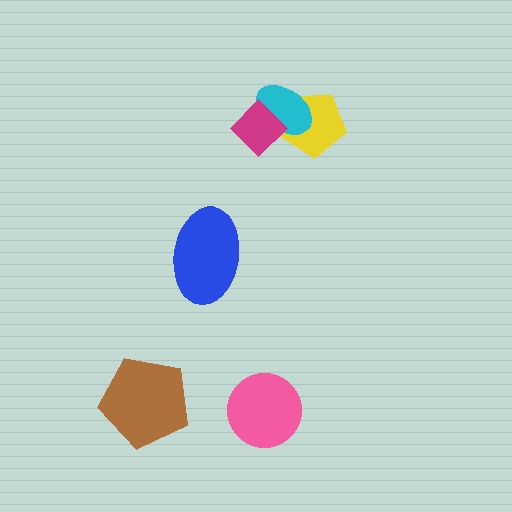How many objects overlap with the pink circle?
0 objects overlap with the pink circle.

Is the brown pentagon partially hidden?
No, no other shape covers it.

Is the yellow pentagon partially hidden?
Yes, it is partially covered by another shape.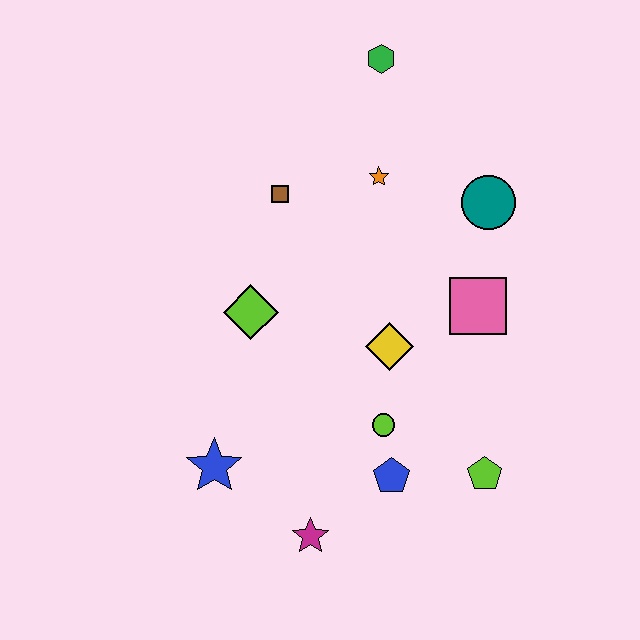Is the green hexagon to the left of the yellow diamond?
Yes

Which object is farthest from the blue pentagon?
The green hexagon is farthest from the blue pentagon.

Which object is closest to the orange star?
The brown square is closest to the orange star.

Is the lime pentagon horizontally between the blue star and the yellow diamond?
No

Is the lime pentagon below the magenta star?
No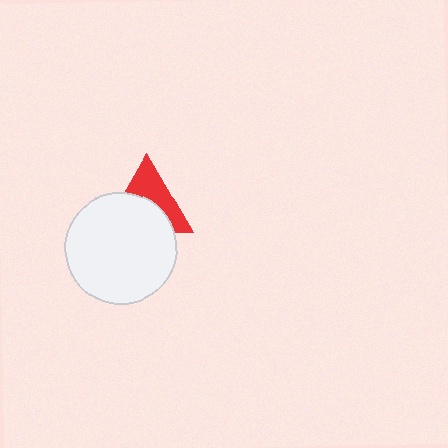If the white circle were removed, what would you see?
You would see the complete red triangle.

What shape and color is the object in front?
The object in front is a white circle.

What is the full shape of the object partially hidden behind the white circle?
The partially hidden object is a red triangle.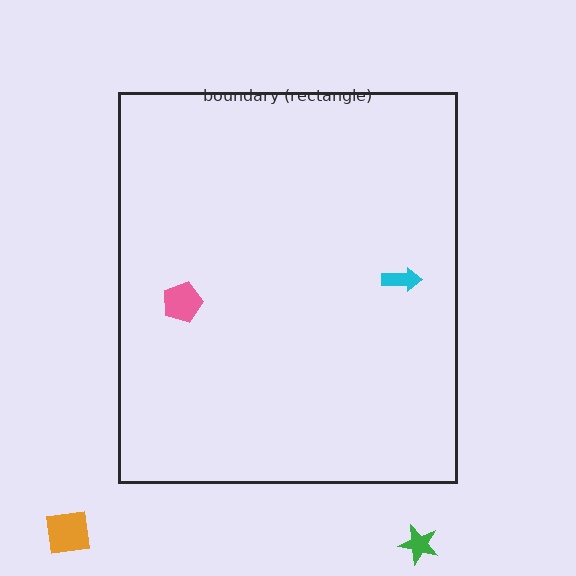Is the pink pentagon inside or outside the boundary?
Inside.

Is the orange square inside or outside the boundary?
Outside.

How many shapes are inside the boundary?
2 inside, 2 outside.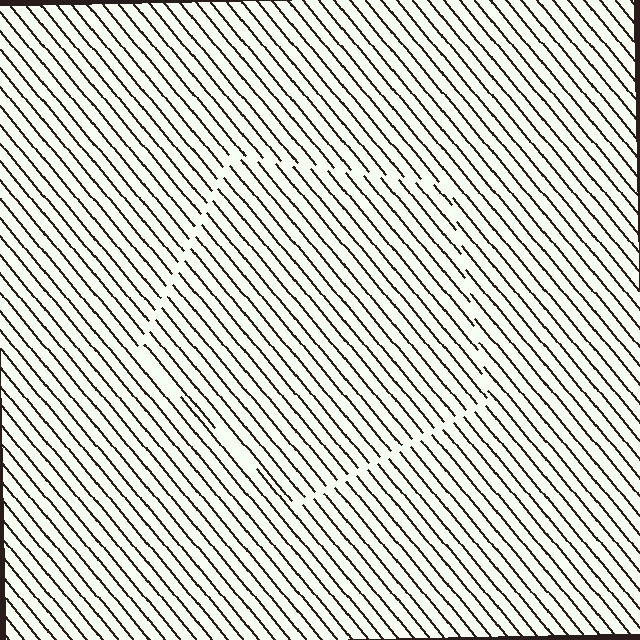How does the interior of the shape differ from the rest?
The interior of the shape contains the same grating, shifted by half a period — the contour is defined by the phase discontinuity where line-ends from the inner and outer gratings abut.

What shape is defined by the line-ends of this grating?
An illusory pentagon. The interior of the shape contains the same grating, shifted by half a period — the contour is defined by the phase discontinuity where line-ends from the inner and outer gratings abut.